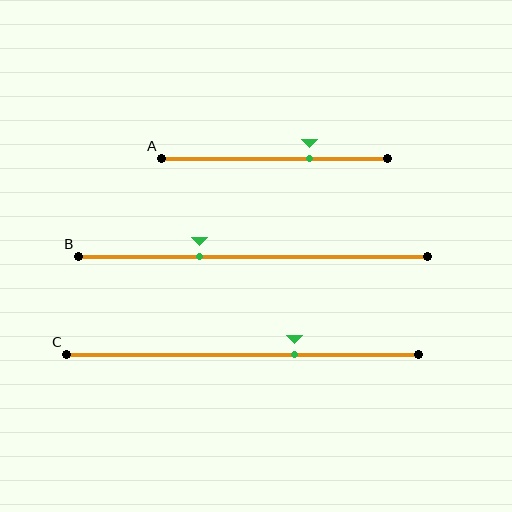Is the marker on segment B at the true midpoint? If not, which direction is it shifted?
No, the marker on segment B is shifted to the left by about 15% of the segment length.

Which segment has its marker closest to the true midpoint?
Segment C has its marker closest to the true midpoint.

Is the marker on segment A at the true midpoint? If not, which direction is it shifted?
No, the marker on segment A is shifted to the right by about 15% of the segment length.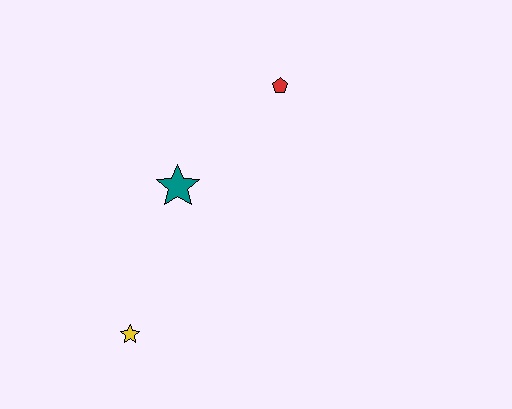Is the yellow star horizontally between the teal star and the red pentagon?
No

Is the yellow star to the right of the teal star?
No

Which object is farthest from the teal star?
The yellow star is farthest from the teal star.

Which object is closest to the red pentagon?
The teal star is closest to the red pentagon.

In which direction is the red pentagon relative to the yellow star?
The red pentagon is above the yellow star.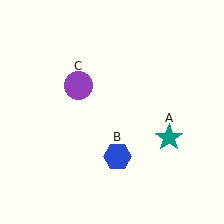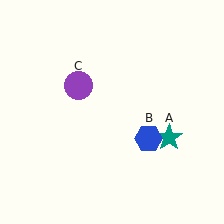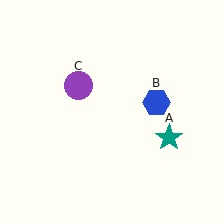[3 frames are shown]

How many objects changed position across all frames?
1 object changed position: blue hexagon (object B).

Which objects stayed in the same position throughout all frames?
Teal star (object A) and purple circle (object C) remained stationary.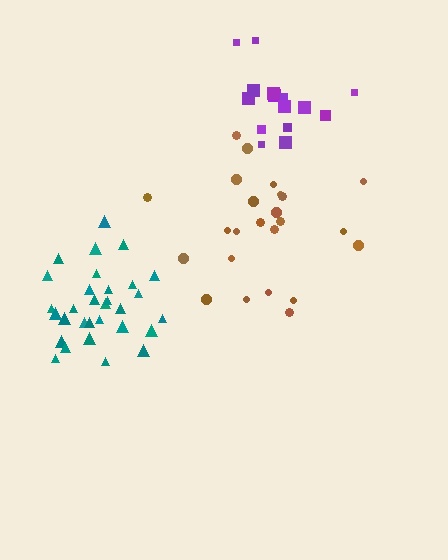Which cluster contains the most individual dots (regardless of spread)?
Teal (31).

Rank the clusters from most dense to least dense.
teal, purple, brown.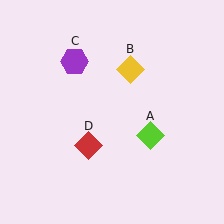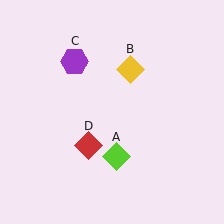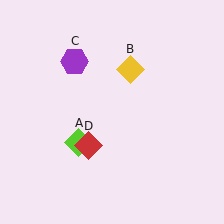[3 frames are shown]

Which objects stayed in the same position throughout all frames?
Yellow diamond (object B) and purple hexagon (object C) and red diamond (object D) remained stationary.